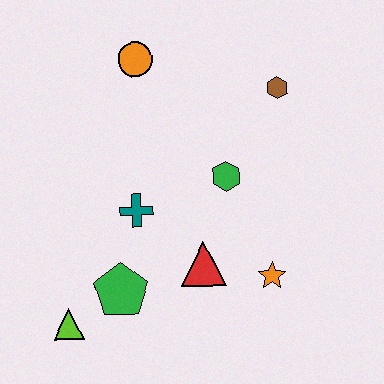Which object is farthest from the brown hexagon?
The lime triangle is farthest from the brown hexagon.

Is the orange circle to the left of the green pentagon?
No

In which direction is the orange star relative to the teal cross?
The orange star is to the right of the teal cross.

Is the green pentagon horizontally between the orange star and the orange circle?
No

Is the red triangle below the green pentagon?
No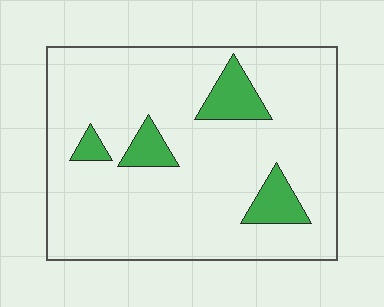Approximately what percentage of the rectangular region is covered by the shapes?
Approximately 10%.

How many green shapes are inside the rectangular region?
4.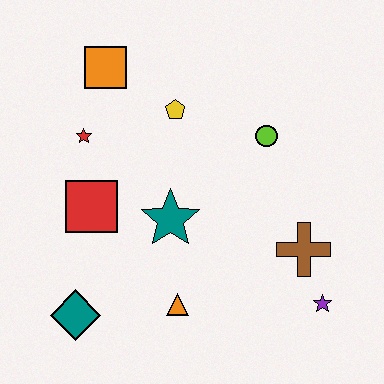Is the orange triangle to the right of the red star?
Yes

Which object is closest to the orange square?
The red star is closest to the orange square.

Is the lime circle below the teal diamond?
No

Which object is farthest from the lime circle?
The teal diamond is farthest from the lime circle.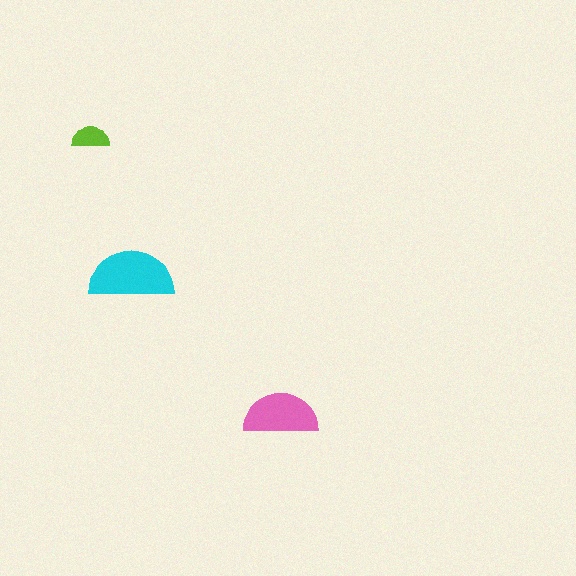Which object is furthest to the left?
The lime semicircle is leftmost.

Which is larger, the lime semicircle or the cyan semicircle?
The cyan one.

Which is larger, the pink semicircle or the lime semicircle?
The pink one.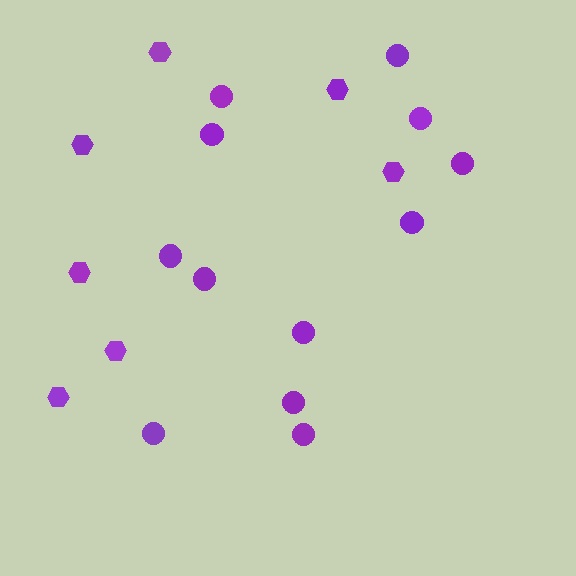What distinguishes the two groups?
There are 2 groups: one group of hexagons (7) and one group of circles (12).